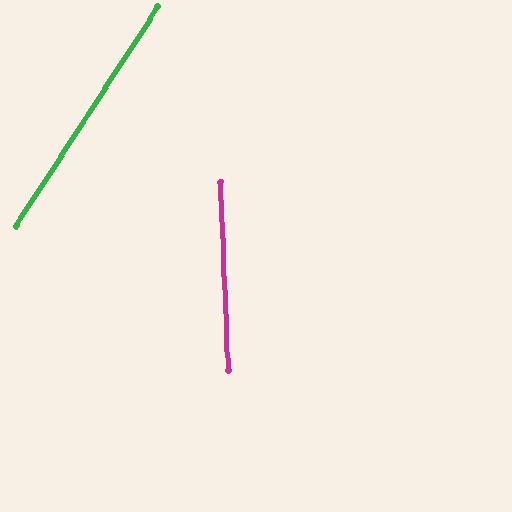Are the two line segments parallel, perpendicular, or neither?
Neither parallel nor perpendicular — they differ by about 35°.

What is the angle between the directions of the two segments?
Approximately 35 degrees.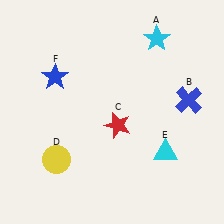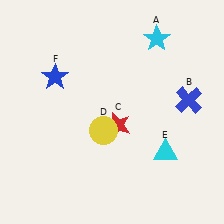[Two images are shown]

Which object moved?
The yellow circle (D) moved right.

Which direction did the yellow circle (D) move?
The yellow circle (D) moved right.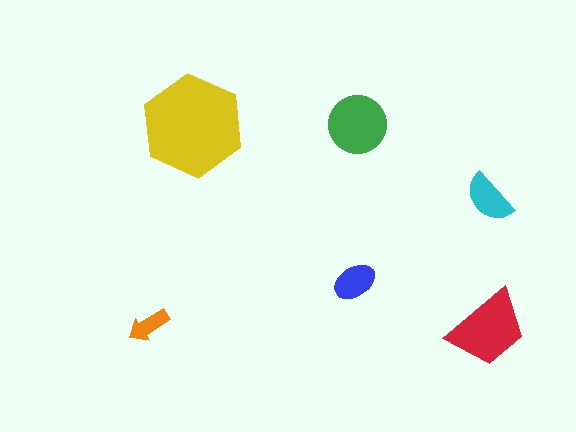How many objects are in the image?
There are 6 objects in the image.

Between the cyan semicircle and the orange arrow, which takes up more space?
The cyan semicircle.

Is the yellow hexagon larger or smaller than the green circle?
Larger.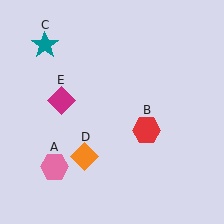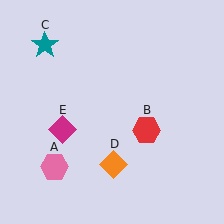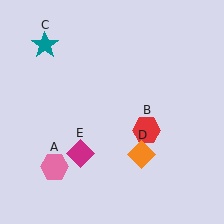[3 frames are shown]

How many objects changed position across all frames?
2 objects changed position: orange diamond (object D), magenta diamond (object E).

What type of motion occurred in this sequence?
The orange diamond (object D), magenta diamond (object E) rotated counterclockwise around the center of the scene.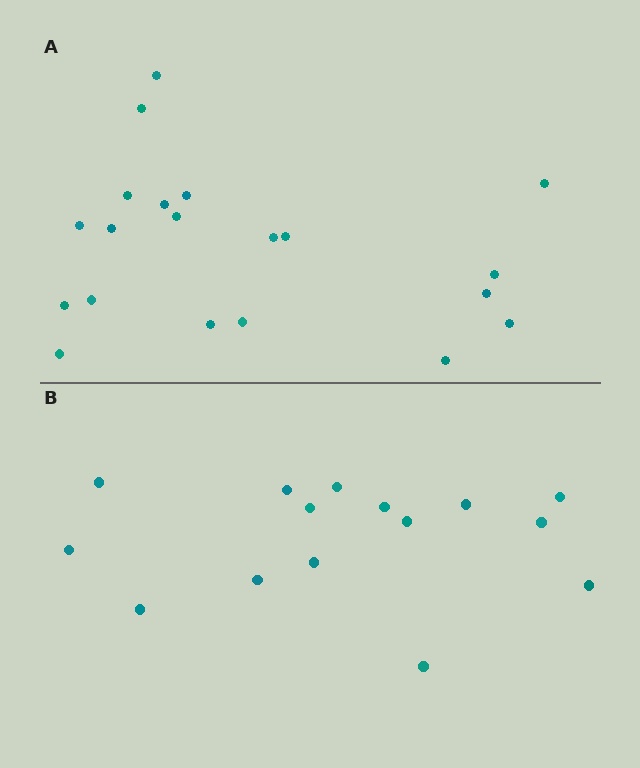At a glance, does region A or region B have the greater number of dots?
Region A (the top region) has more dots.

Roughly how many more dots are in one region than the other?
Region A has about 5 more dots than region B.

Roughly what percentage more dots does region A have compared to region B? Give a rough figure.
About 35% more.